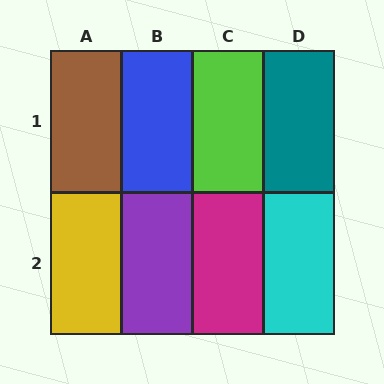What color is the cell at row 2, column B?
Purple.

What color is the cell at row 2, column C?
Magenta.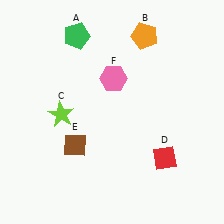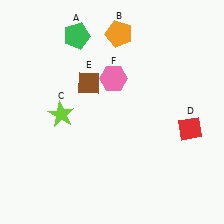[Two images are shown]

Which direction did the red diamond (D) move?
The red diamond (D) moved up.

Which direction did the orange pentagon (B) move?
The orange pentagon (B) moved left.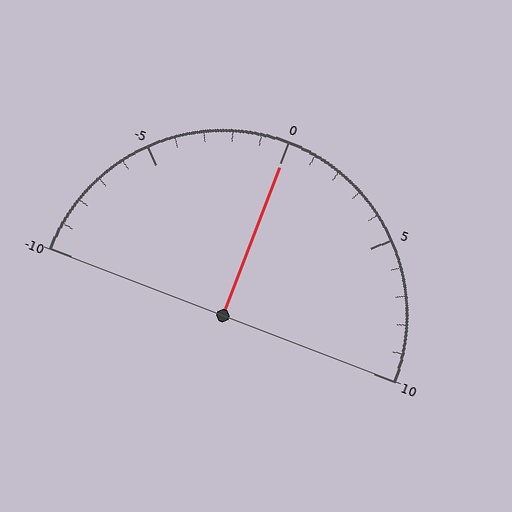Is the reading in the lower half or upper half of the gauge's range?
The reading is in the upper half of the range (-10 to 10).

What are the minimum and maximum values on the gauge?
The gauge ranges from -10 to 10.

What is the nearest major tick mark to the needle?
The nearest major tick mark is 0.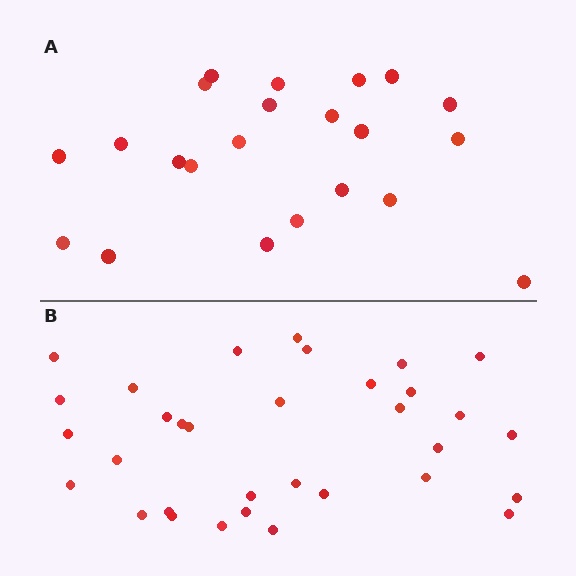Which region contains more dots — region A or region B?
Region B (the bottom region) has more dots.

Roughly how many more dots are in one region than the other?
Region B has roughly 12 or so more dots than region A.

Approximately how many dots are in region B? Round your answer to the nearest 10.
About 30 dots. (The exact count is 33, which rounds to 30.)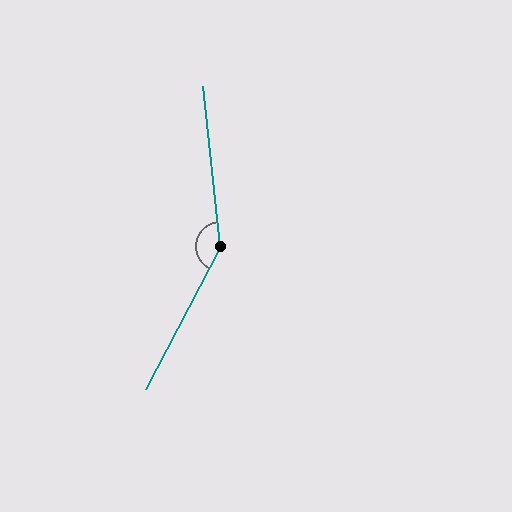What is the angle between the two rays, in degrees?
Approximately 146 degrees.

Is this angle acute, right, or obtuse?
It is obtuse.